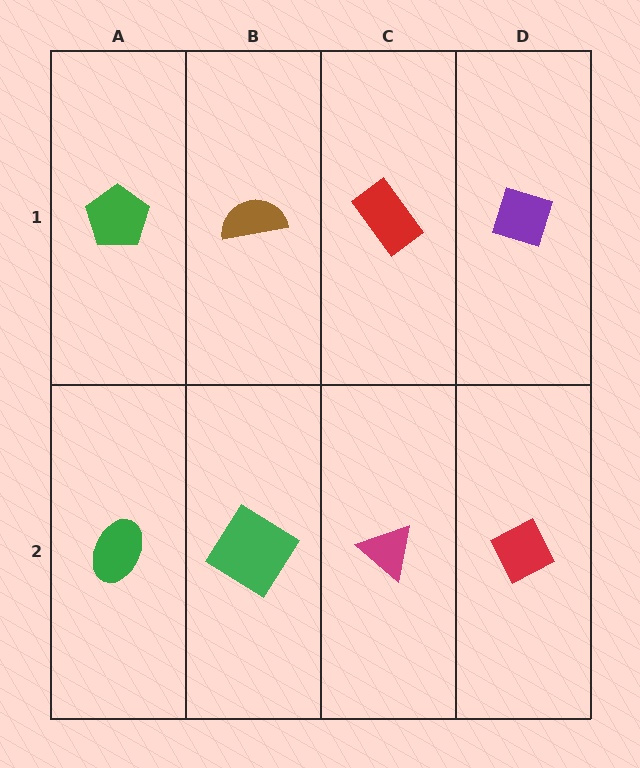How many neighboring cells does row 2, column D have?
2.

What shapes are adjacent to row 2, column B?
A brown semicircle (row 1, column B), a green ellipse (row 2, column A), a magenta triangle (row 2, column C).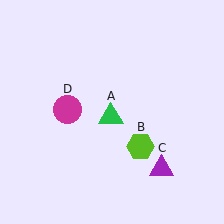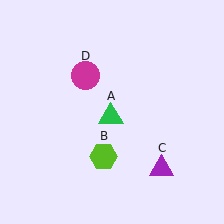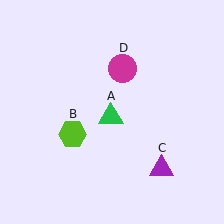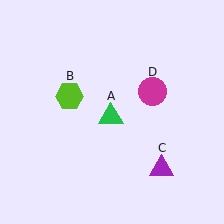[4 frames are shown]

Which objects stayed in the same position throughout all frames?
Green triangle (object A) and purple triangle (object C) remained stationary.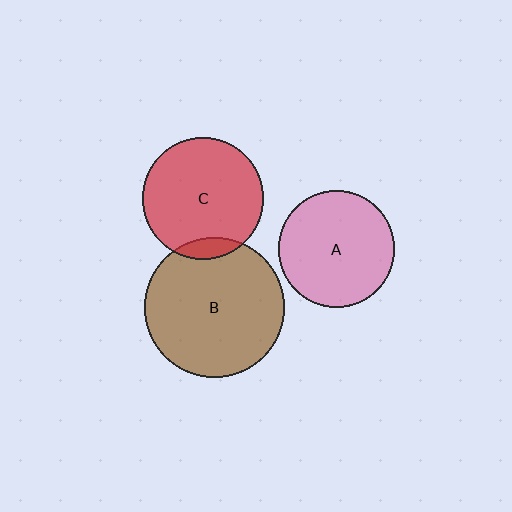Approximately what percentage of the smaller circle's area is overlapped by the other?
Approximately 10%.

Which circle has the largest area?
Circle B (brown).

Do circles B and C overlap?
Yes.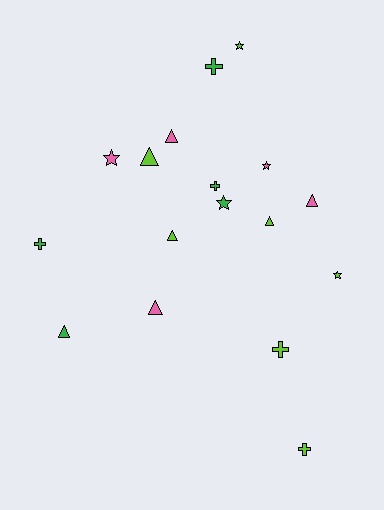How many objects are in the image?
There are 17 objects.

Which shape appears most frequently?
Triangle, with 7 objects.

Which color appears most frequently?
Lime, with 7 objects.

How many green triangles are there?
There is 1 green triangle.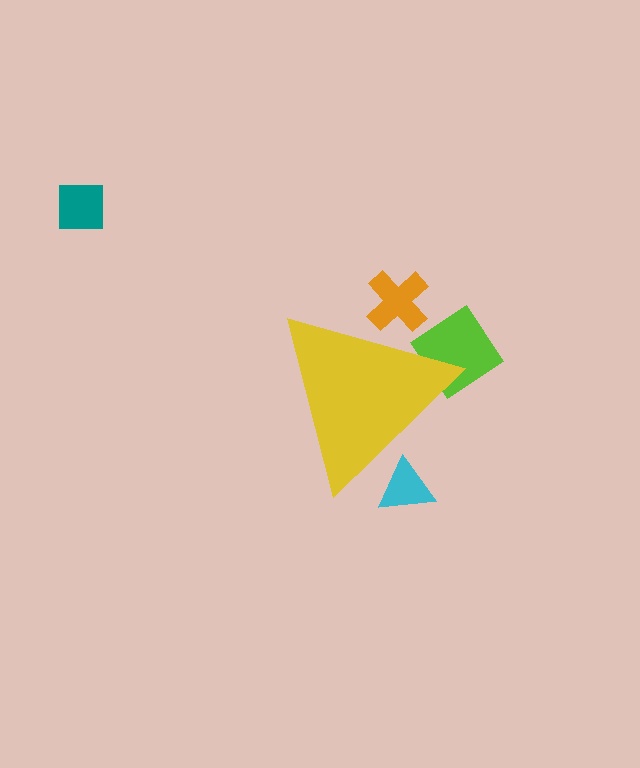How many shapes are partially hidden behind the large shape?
3 shapes are partially hidden.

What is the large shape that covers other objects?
A yellow triangle.